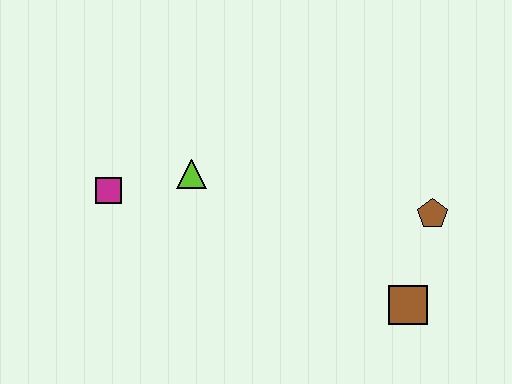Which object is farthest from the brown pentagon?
The magenta square is farthest from the brown pentagon.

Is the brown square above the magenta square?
No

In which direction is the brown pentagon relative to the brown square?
The brown pentagon is above the brown square.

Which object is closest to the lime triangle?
The magenta square is closest to the lime triangle.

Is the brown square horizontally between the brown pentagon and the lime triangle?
Yes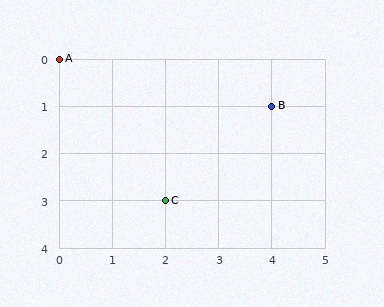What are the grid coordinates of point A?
Point A is at grid coordinates (0, 0).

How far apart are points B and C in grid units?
Points B and C are 2 columns and 2 rows apart (about 2.8 grid units diagonally).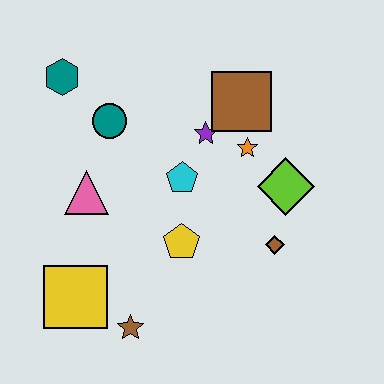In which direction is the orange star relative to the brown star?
The orange star is above the brown star.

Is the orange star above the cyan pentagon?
Yes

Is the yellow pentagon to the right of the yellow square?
Yes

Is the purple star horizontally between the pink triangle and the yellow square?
No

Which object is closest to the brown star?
The yellow square is closest to the brown star.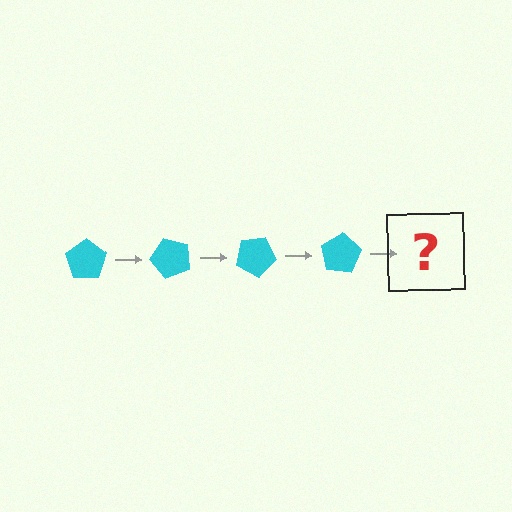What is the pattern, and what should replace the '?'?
The pattern is that the pentagon rotates 50 degrees each step. The '?' should be a cyan pentagon rotated 200 degrees.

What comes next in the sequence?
The next element should be a cyan pentagon rotated 200 degrees.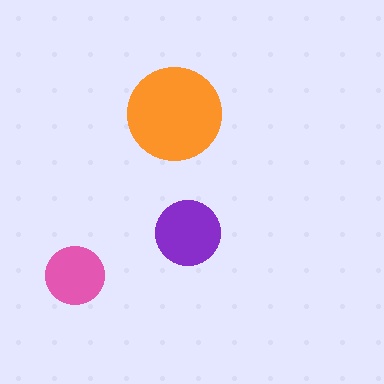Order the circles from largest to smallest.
the orange one, the purple one, the pink one.